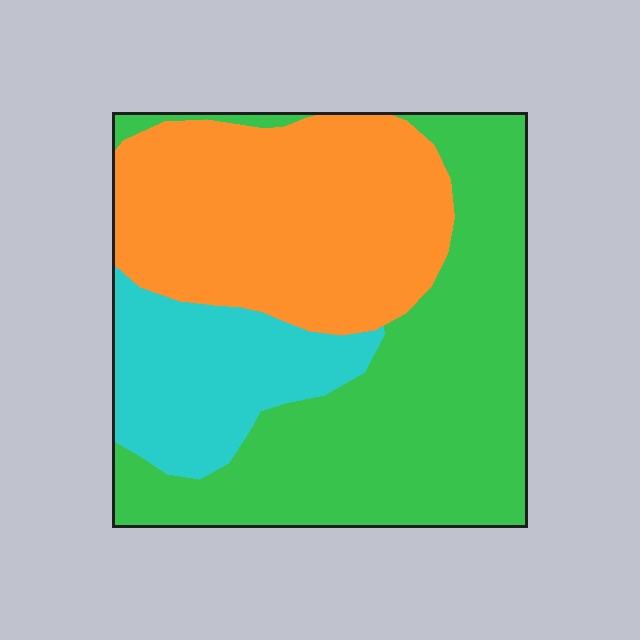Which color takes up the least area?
Cyan, at roughly 20%.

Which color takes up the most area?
Green, at roughly 45%.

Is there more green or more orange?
Green.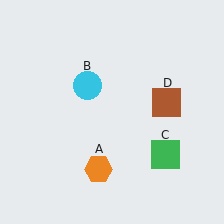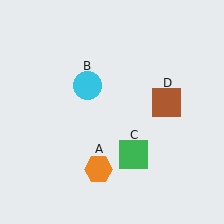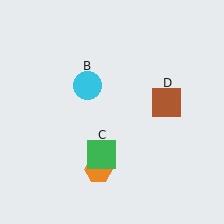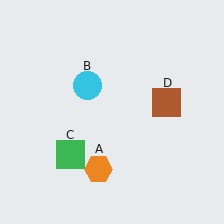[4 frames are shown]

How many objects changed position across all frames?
1 object changed position: green square (object C).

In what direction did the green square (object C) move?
The green square (object C) moved left.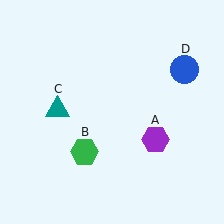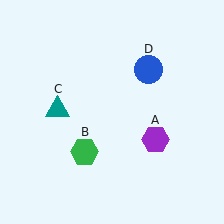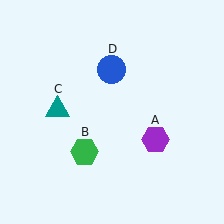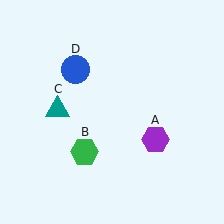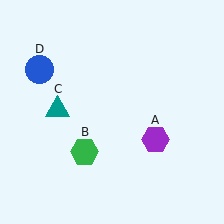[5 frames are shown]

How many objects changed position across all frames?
1 object changed position: blue circle (object D).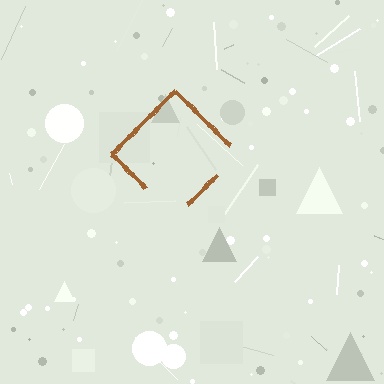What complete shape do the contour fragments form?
The contour fragments form a diamond.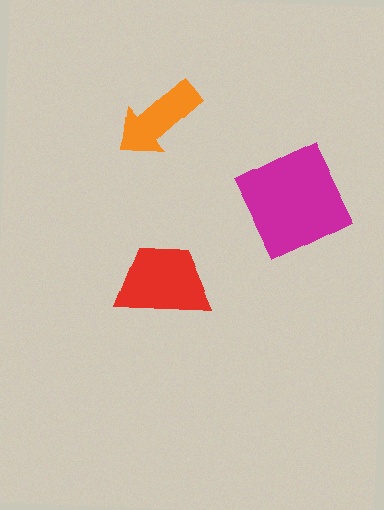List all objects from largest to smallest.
The magenta square, the red trapezoid, the orange arrow.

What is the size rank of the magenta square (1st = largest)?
1st.